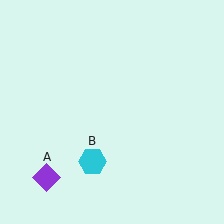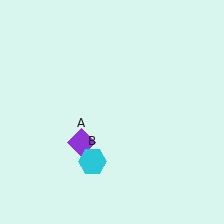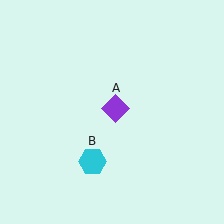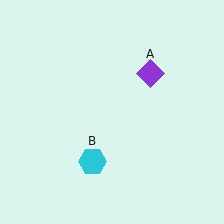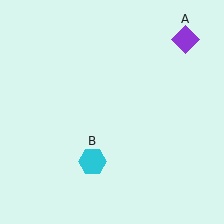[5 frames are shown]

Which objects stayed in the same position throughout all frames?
Cyan hexagon (object B) remained stationary.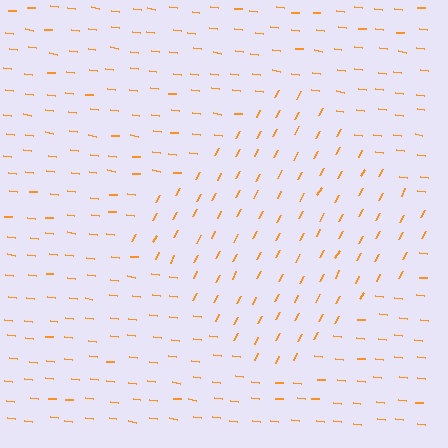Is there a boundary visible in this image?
Yes, there is a texture boundary formed by a change in line orientation.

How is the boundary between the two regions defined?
The boundary is defined purely by a change in line orientation (approximately 69 degrees difference). All lines are the same color and thickness.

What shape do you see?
I see a diamond.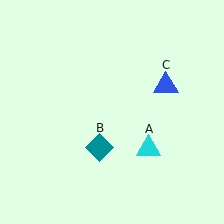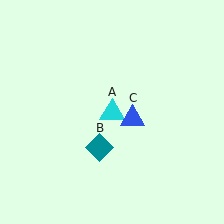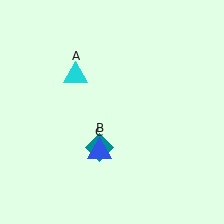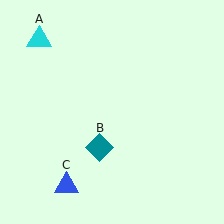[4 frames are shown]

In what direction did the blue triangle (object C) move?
The blue triangle (object C) moved down and to the left.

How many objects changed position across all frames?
2 objects changed position: cyan triangle (object A), blue triangle (object C).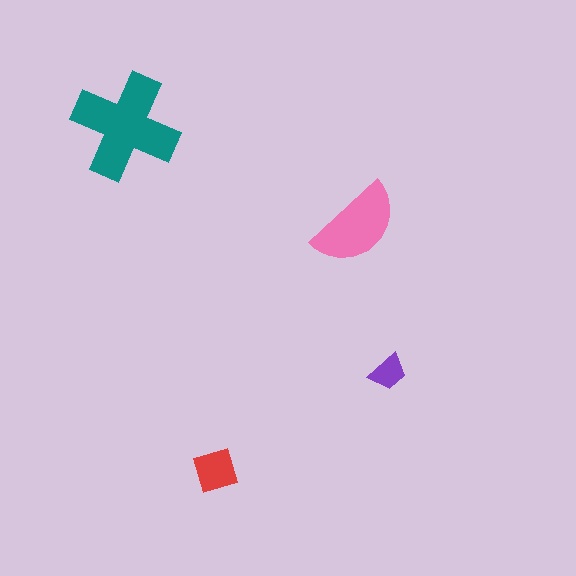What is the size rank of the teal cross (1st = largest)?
1st.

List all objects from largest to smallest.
The teal cross, the pink semicircle, the red diamond, the purple trapezoid.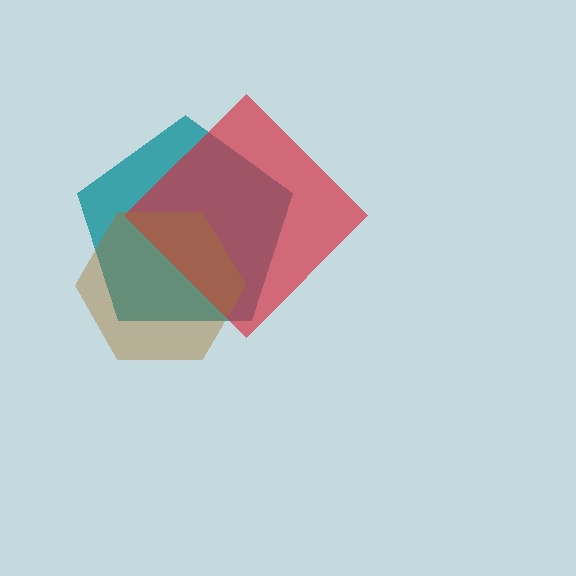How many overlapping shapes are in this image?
There are 3 overlapping shapes in the image.